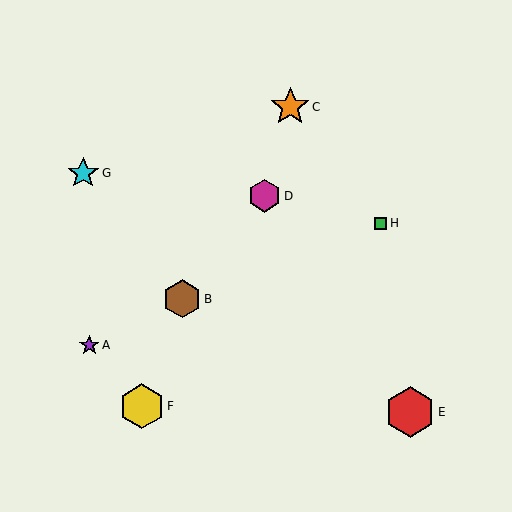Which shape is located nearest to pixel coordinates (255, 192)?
The magenta hexagon (labeled D) at (264, 196) is nearest to that location.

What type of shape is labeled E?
Shape E is a red hexagon.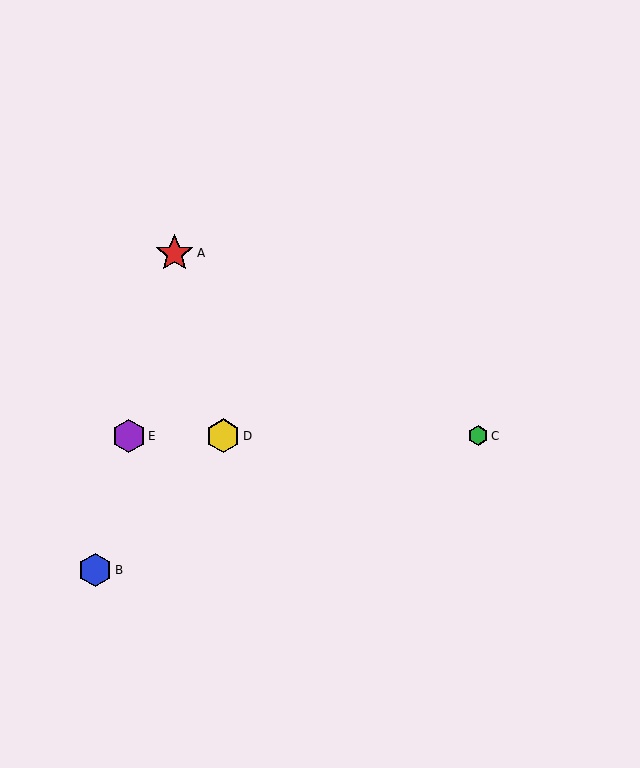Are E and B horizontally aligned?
No, E is at y≈436 and B is at y≈570.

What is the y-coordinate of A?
Object A is at y≈253.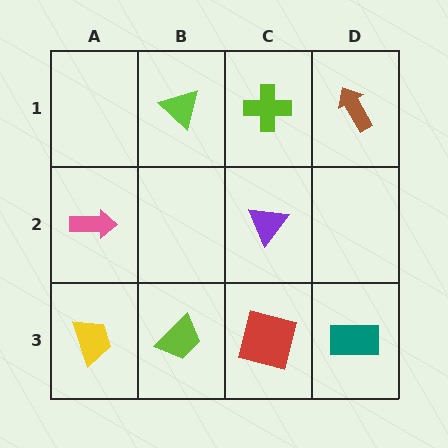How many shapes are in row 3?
4 shapes.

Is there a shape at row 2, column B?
No, that cell is empty.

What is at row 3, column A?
A yellow trapezoid.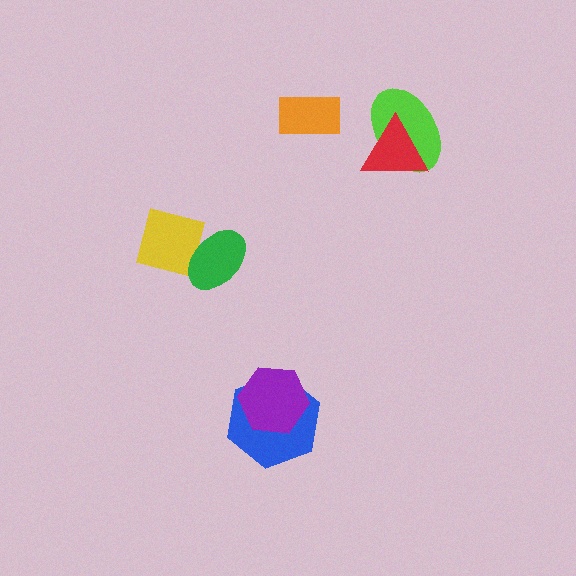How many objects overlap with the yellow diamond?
1 object overlaps with the yellow diamond.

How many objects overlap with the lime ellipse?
1 object overlaps with the lime ellipse.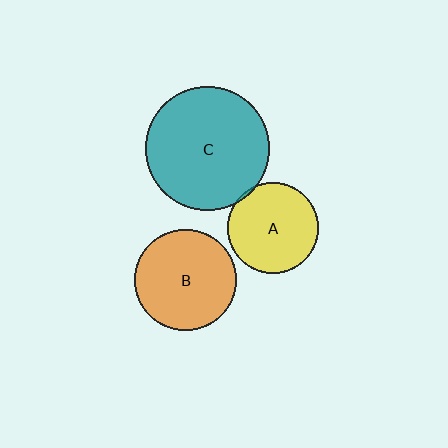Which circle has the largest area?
Circle C (teal).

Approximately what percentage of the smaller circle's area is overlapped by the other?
Approximately 5%.